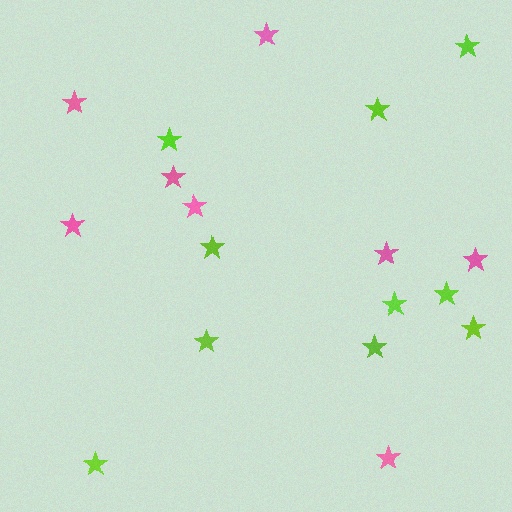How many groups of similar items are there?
There are 2 groups: one group of lime stars (10) and one group of pink stars (8).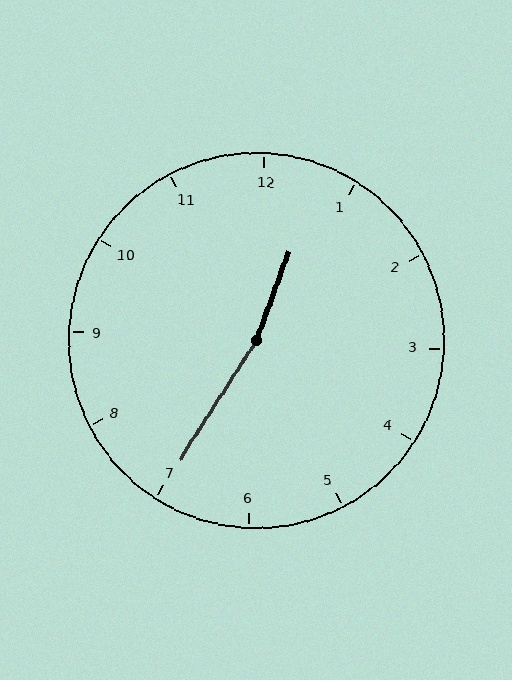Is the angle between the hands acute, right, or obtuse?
It is obtuse.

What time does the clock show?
12:35.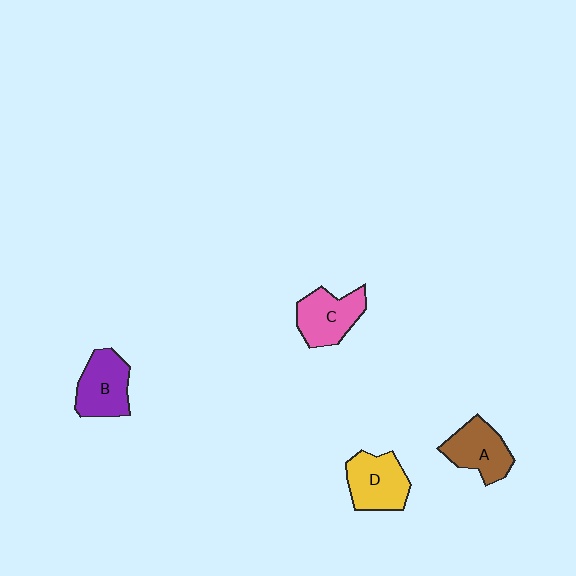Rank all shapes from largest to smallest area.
From largest to smallest: D (yellow), B (purple), C (pink), A (brown).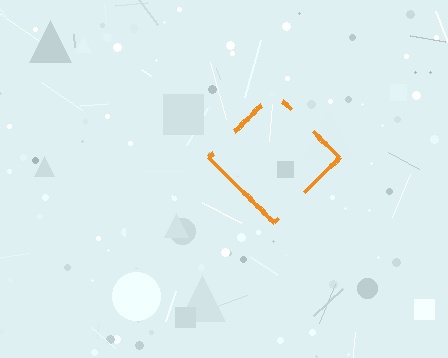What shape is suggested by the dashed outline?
The dashed outline suggests a diamond.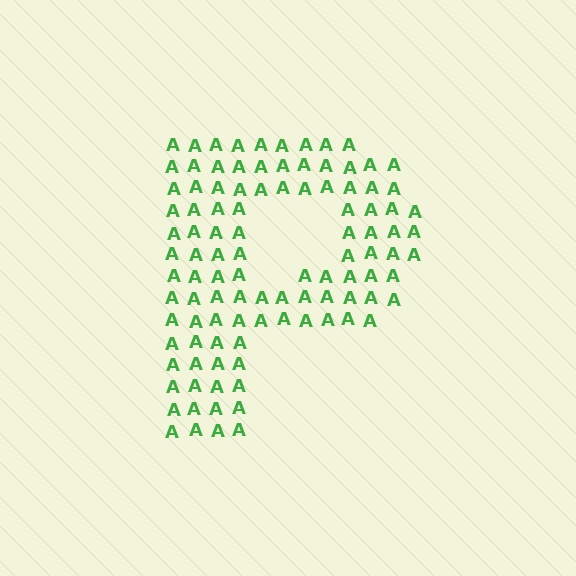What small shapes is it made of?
It is made of small letter A's.